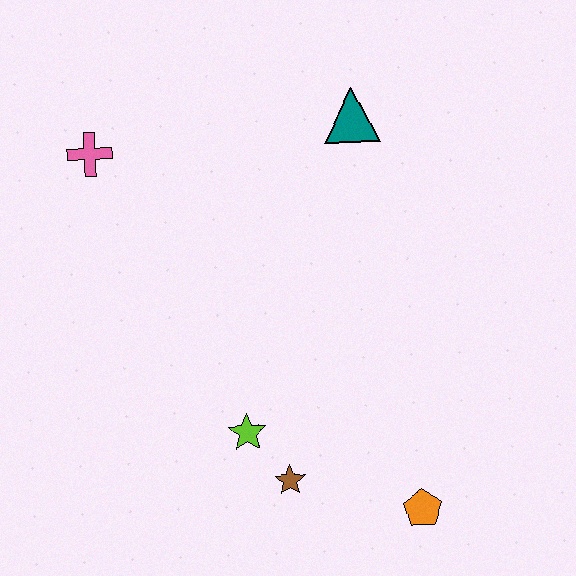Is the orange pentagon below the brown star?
Yes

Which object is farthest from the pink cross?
The orange pentagon is farthest from the pink cross.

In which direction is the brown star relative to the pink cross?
The brown star is below the pink cross.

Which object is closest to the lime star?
The brown star is closest to the lime star.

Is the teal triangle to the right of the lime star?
Yes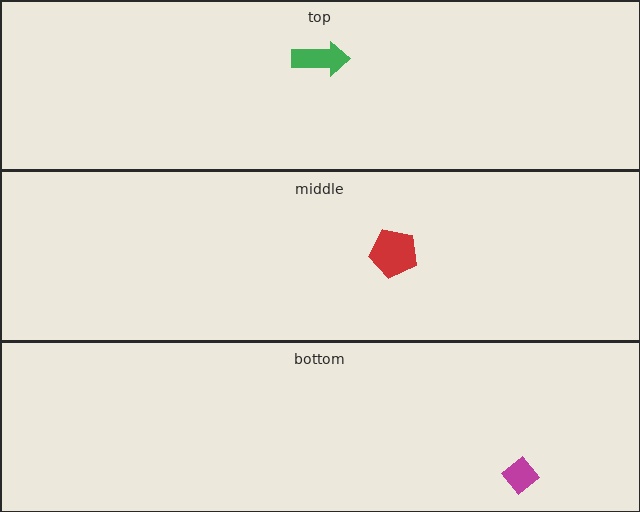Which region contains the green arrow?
The top region.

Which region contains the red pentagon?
The middle region.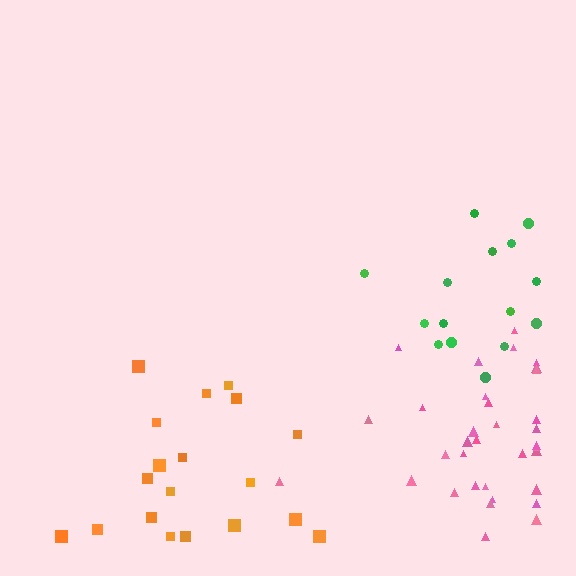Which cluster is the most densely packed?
Green.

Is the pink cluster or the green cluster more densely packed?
Green.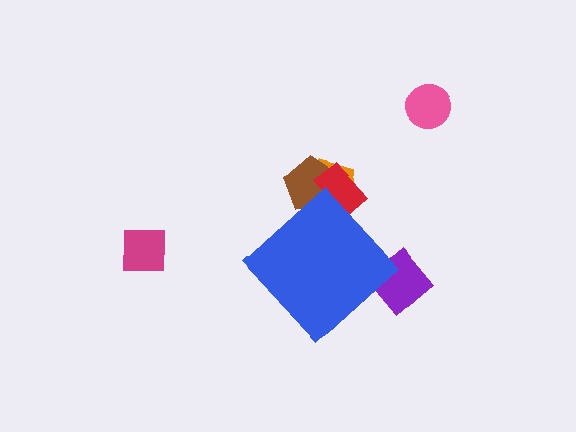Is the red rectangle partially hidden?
Yes, the red rectangle is partially hidden behind the blue diamond.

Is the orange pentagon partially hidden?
Yes, the orange pentagon is partially hidden behind the blue diamond.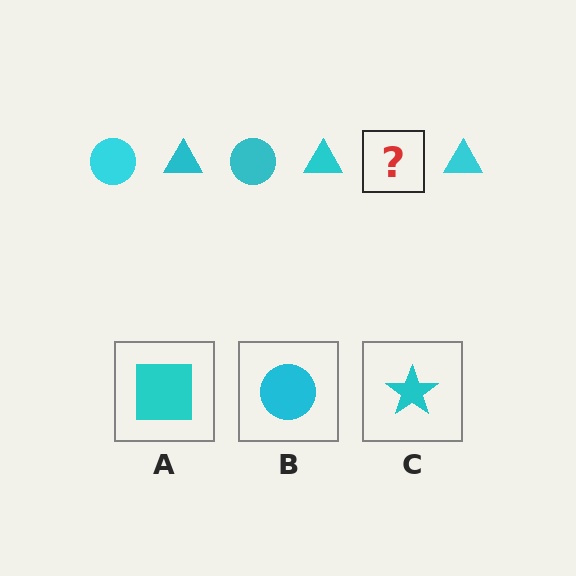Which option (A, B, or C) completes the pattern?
B.